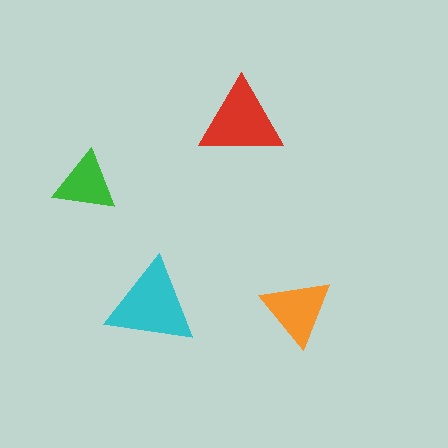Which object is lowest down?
The orange triangle is bottommost.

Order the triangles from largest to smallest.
the cyan one, the red one, the orange one, the green one.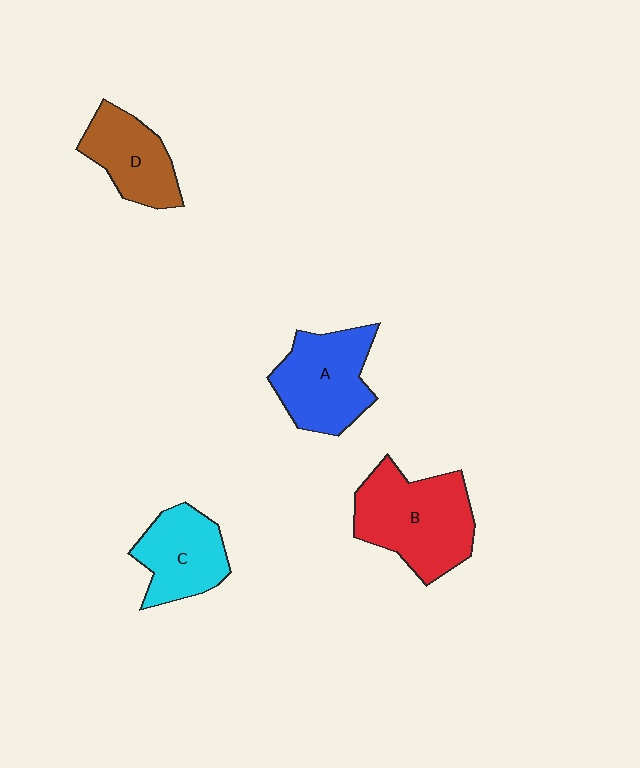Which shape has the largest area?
Shape B (red).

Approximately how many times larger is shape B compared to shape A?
Approximately 1.2 times.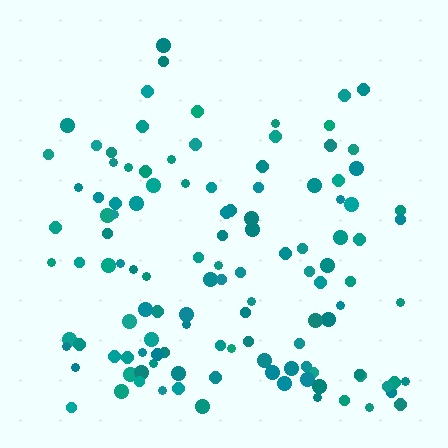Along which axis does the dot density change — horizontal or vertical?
Vertical.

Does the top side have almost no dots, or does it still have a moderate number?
Still a moderate number, just noticeably fewer than the bottom.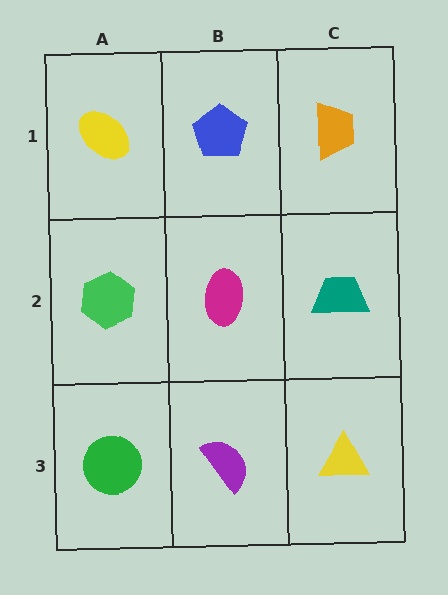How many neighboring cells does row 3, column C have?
2.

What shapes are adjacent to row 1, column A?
A green hexagon (row 2, column A), a blue pentagon (row 1, column B).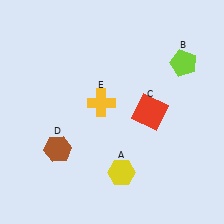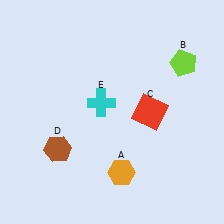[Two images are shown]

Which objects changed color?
A changed from yellow to orange. E changed from yellow to cyan.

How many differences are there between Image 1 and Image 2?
There are 2 differences between the two images.